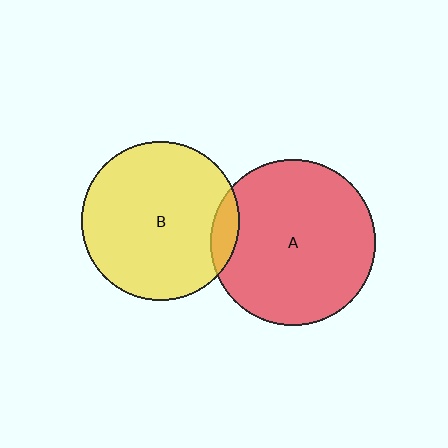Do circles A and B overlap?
Yes.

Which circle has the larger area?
Circle A (red).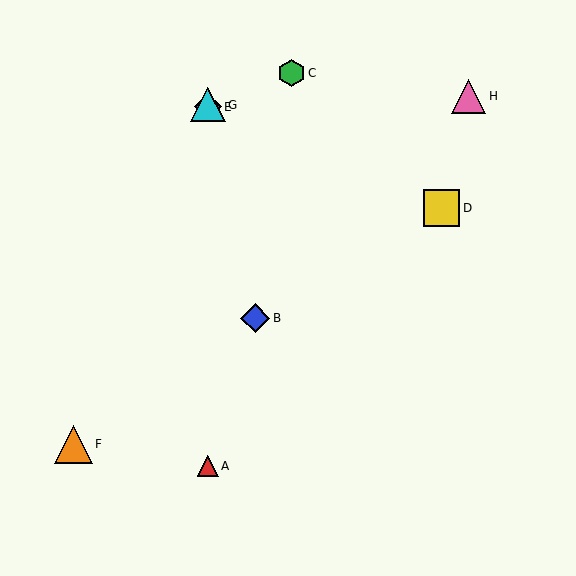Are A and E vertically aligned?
Yes, both are at x≈208.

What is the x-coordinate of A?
Object A is at x≈208.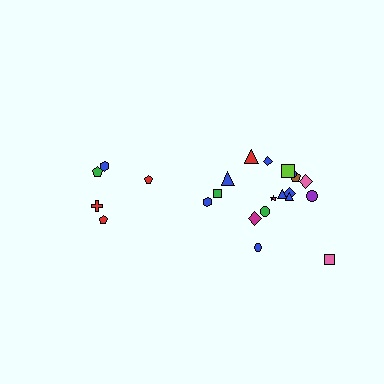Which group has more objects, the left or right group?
The right group.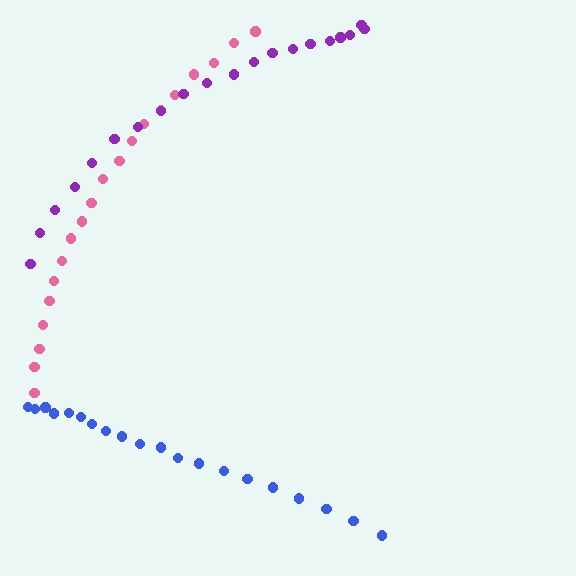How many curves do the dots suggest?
There are 3 distinct paths.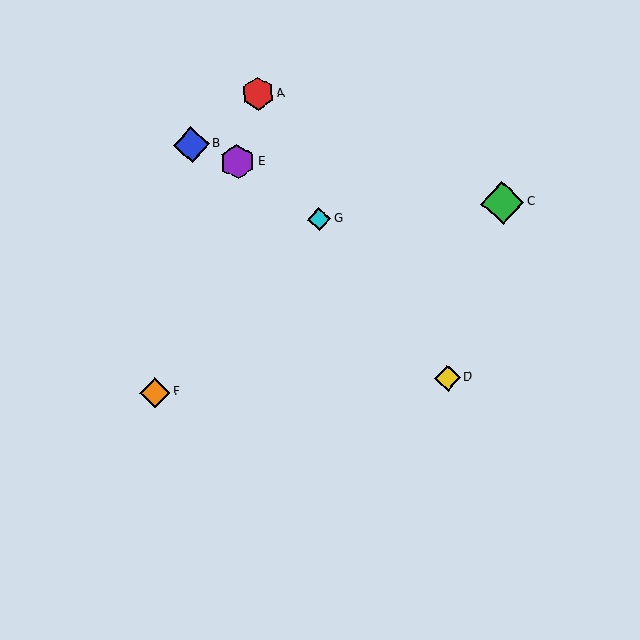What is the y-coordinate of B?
Object B is at y≈144.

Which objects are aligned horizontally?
Objects D, F are aligned horizontally.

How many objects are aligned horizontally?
2 objects (D, F) are aligned horizontally.